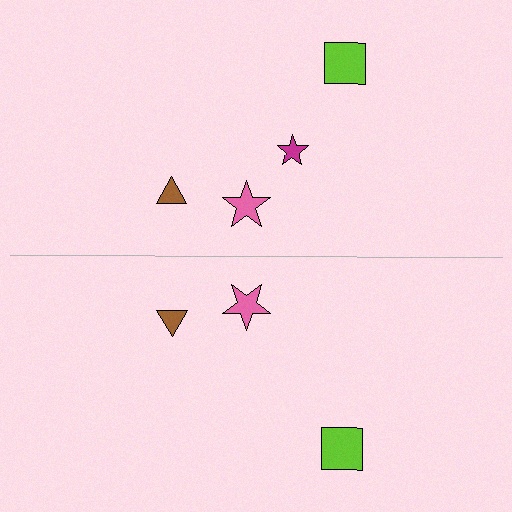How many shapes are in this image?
There are 7 shapes in this image.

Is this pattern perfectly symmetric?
No, the pattern is not perfectly symmetric. A magenta star is missing from the bottom side.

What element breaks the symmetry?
A magenta star is missing from the bottom side.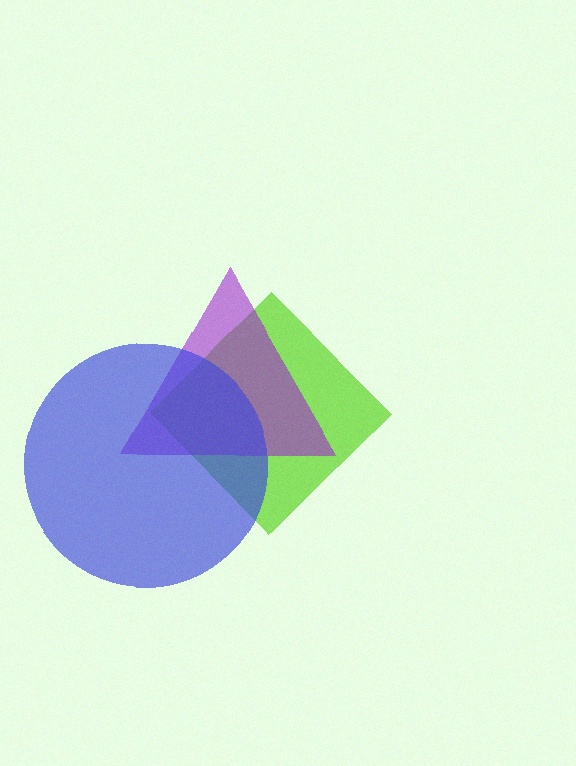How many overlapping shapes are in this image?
There are 3 overlapping shapes in the image.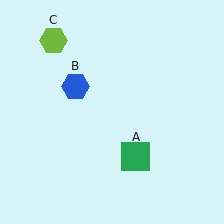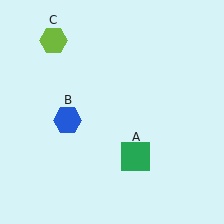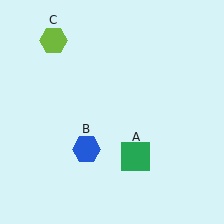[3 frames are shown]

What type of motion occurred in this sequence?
The blue hexagon (object B) rotated counterclockwise around the center of the scene.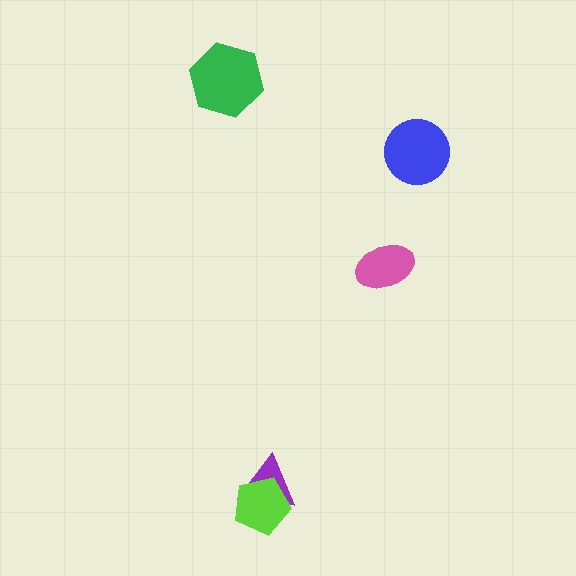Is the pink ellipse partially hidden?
No, no other shape covers it.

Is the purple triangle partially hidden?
Yes, it is partially covered by another shape.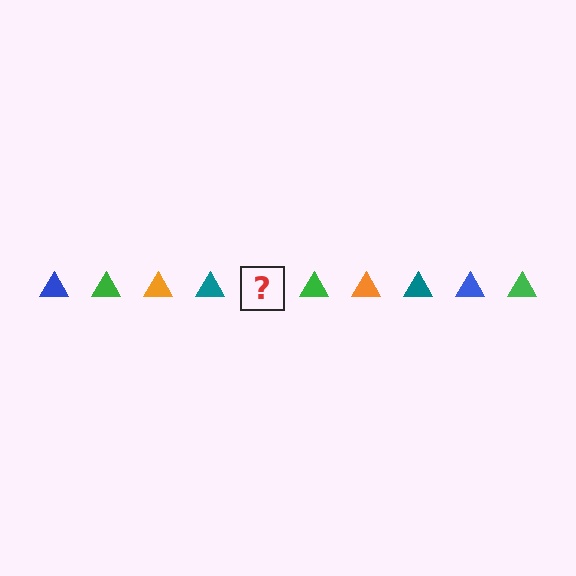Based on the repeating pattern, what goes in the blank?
The blank should be a blue triangle.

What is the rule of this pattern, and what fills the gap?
The rule is that the pattern cycles through blue, green, orange, teal triangles. The gap should be filled with a blue triangle.